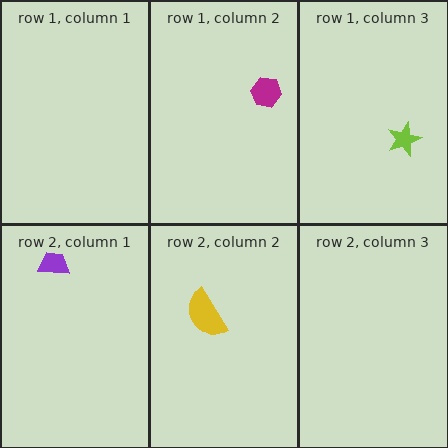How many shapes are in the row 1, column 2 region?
1.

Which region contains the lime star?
The row 1, column 3 region.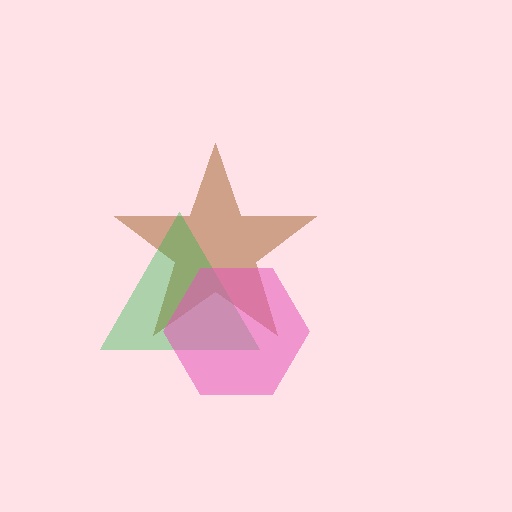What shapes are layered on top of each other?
The layered shapes are: a brown star, a green triangle, a pink hexagon.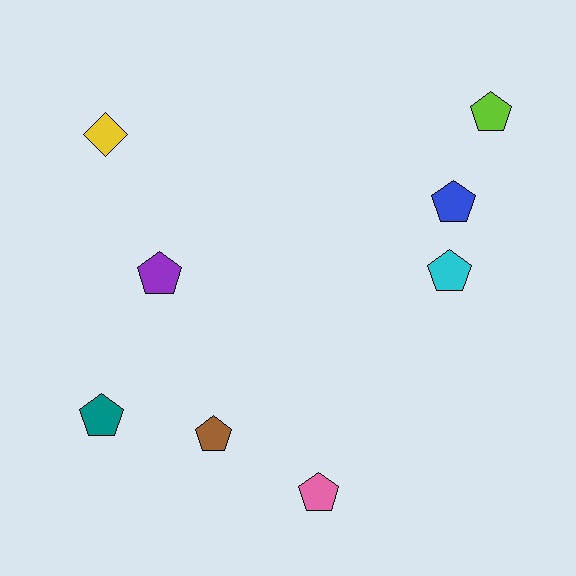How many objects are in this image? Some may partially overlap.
There are 8 objects.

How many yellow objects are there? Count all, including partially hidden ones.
There is 1 yellow object.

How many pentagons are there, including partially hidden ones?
There are 7 pentagons.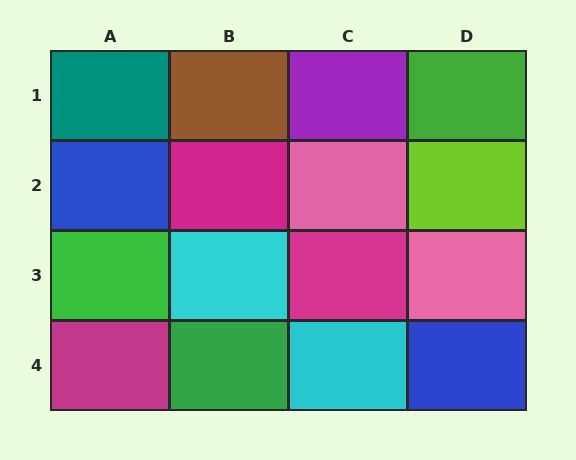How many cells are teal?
1 cell is teal.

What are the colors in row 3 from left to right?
Green, cyan, magenta, pink.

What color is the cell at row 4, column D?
Blue.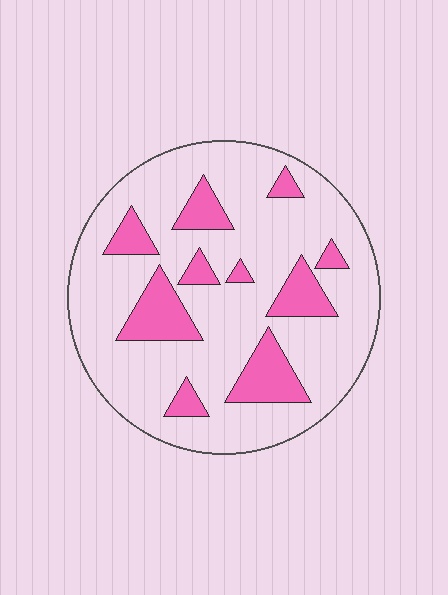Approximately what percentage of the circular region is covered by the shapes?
Approximately 20%.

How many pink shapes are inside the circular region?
10.